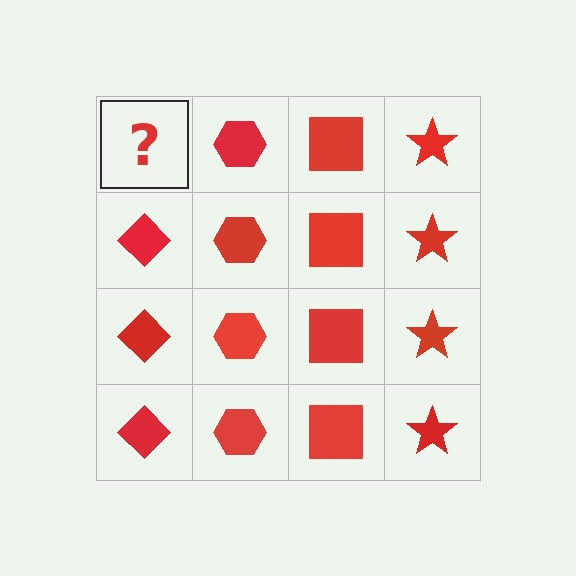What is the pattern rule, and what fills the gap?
The rule is that each column has a consistent shape. The gap should be filled with a red diamond.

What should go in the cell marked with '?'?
The missing cell should contain a red diamond.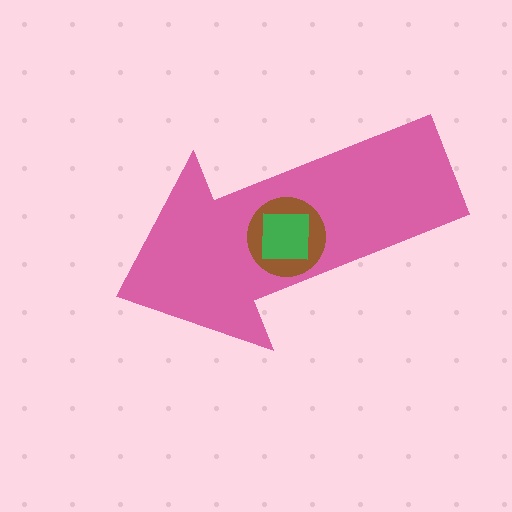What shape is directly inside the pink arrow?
The brown circle.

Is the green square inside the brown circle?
Yes.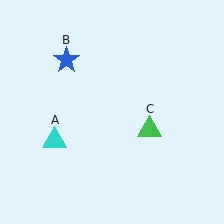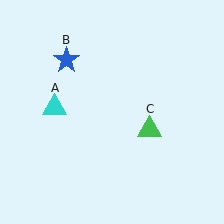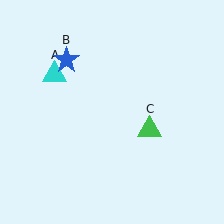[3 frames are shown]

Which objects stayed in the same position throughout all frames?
Blue star (object B) and green triangle (object C) remained stationary.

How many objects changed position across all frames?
1 object changed position: cyan triangle (object A).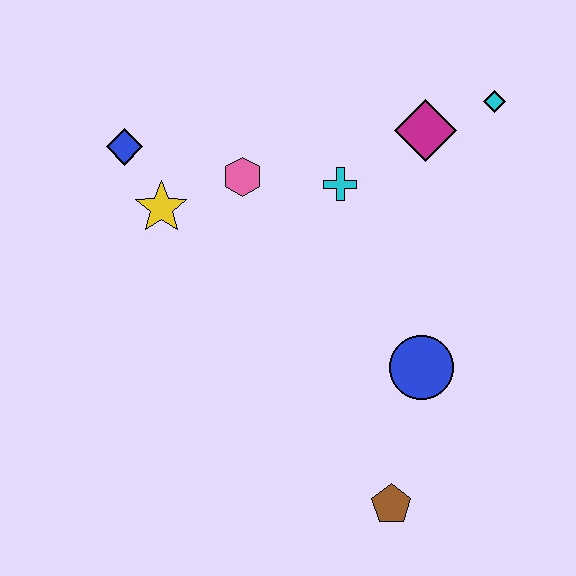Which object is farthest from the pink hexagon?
The brown pentagon is farthest from the pink hexagon.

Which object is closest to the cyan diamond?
The magenta diamond is closest to the cyan diamond.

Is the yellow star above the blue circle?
Yes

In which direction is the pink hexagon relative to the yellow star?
The pink hexagon is to the right of the yellow star.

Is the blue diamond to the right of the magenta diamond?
No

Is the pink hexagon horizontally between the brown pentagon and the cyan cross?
No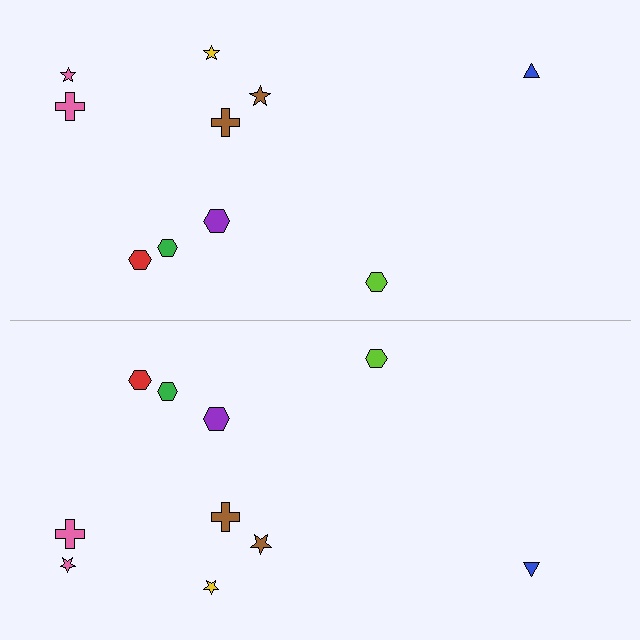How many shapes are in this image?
There are 20 shapes in this image.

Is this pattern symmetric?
Yes, this pattern has bilateral (reflection) symmetry.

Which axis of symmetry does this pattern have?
The pattern has a horizontal axis of symmetry running through the center of the image.